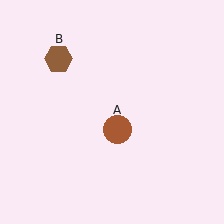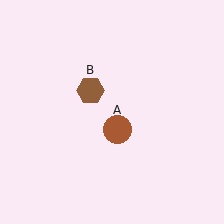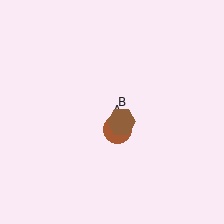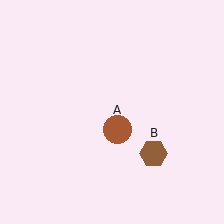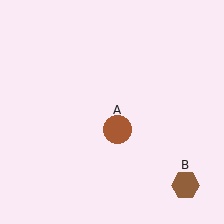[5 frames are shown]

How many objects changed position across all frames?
1 object changed position: brown hexagon (object B).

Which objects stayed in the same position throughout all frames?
Brown circle (object A) remained stationary.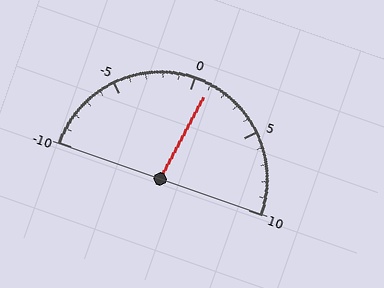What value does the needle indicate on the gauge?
The needle indicates approximately 1.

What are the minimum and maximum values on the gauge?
The gauge ranges from -10 to 10.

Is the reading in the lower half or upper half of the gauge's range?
The reading is in the upper half of the range (-10 to 10).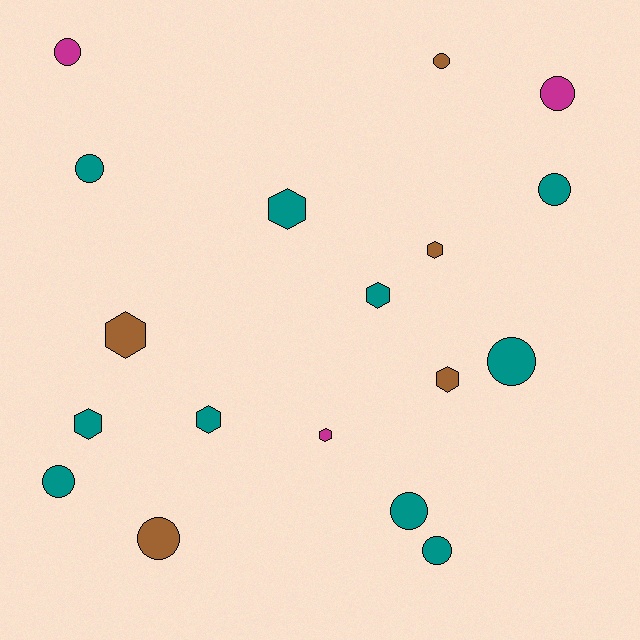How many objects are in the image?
There are 18 objects.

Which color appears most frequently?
Teal, with 10 objects.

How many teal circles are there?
There are 6 teal circles.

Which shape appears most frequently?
Circle, with 10 objects.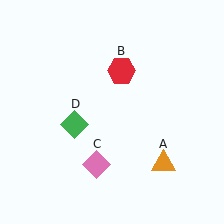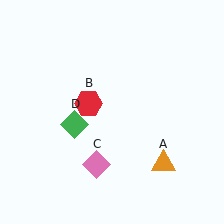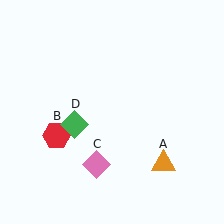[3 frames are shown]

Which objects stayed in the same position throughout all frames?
Orange triangle (object A) and pink diamond (object C) and green diamond (object D) remained stationary.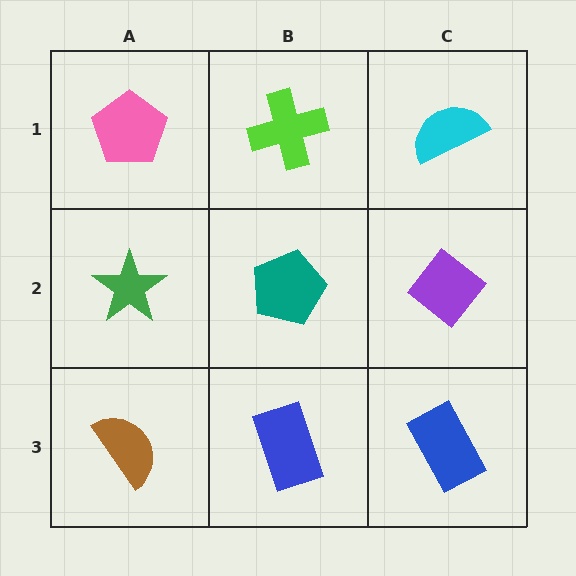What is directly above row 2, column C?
A cyan semicircle.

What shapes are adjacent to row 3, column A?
A green star (row 2, column A), a blue rectangle (row 3, column B).